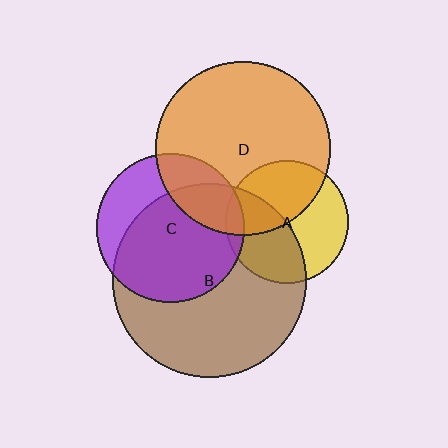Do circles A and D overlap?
Yes.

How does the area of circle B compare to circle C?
Approximately 1.7 times.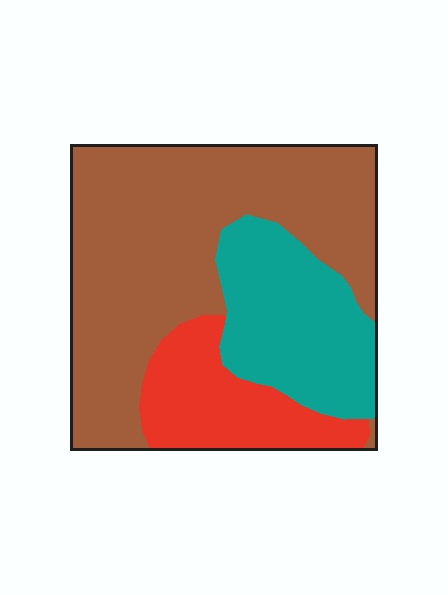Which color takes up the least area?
Red, at roughly 20%.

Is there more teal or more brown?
Brown.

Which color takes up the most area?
Brown, at roughly 55%.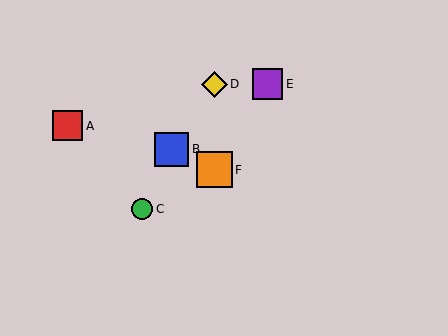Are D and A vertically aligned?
No, D is at x≈214 and A is at x≈68.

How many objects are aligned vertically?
2 objects (D, F) are aligned vertically.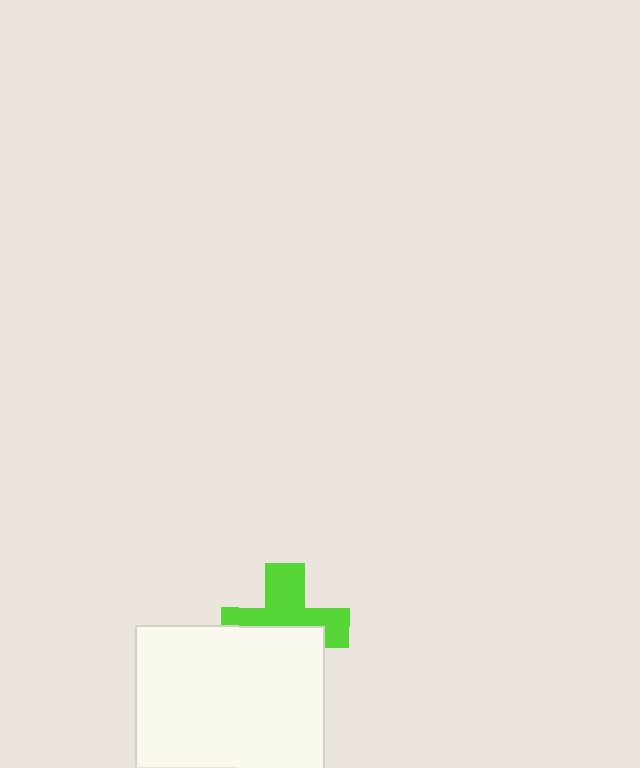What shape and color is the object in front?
The object in front is a white rectangle.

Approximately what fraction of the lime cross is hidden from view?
Roughly 47% of the lime cross is hidden behind the white rectangle.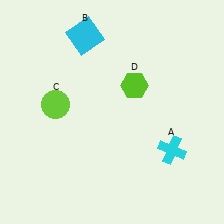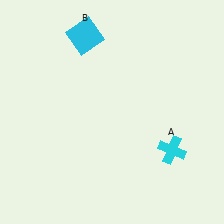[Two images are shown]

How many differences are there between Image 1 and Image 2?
There are 2 differences between the two images.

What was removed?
The lime circle (C), the lime hexagon (D) were removed in Image 2.